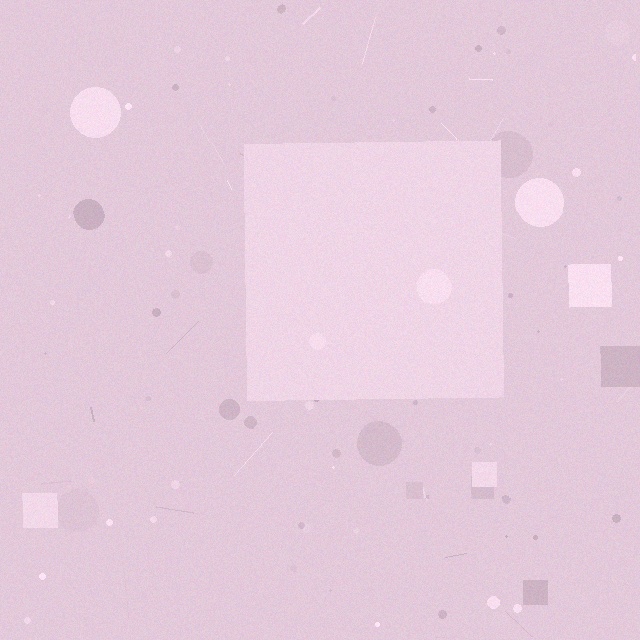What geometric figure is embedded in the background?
A square is embedded in the background.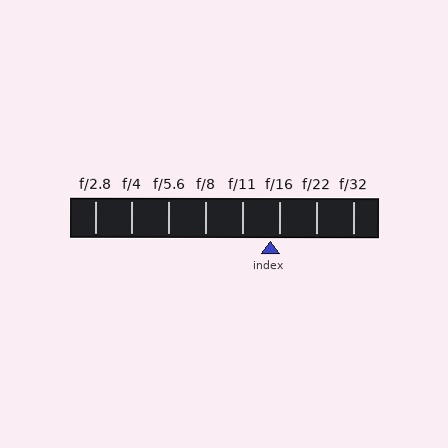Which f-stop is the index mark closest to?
The index mark is closest to f/16.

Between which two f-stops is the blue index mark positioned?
The index mark is between f/11 and f/16.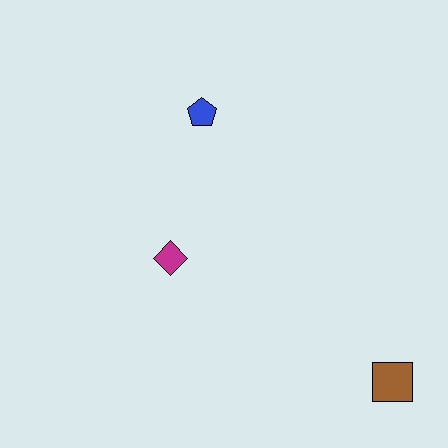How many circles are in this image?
There are no circles.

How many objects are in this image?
There are 3 objects.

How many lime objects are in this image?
There are no lime objects.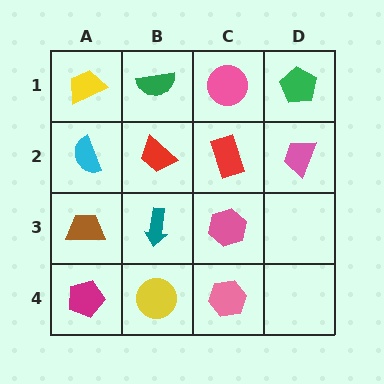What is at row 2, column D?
A pink trapezoid.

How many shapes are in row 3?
3 shapes.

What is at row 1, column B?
A green semicircle.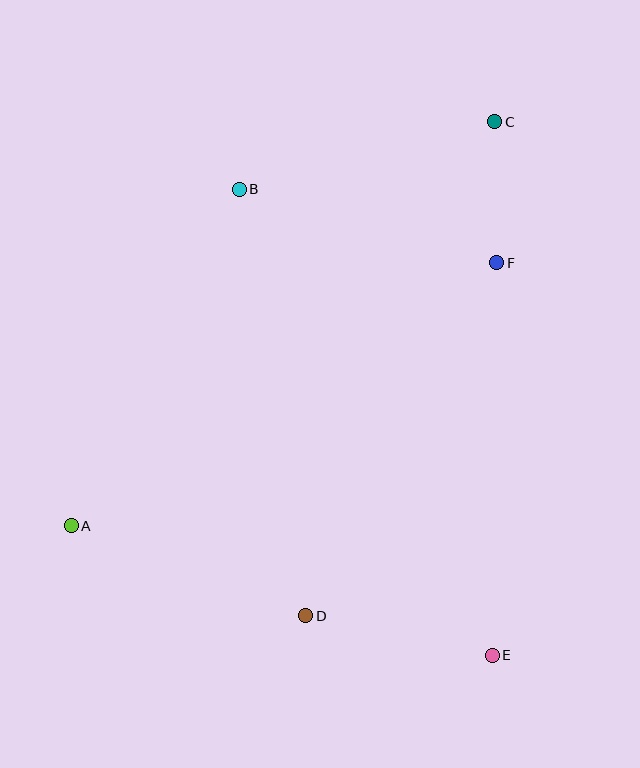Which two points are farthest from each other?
Points A and C are farthest from each other.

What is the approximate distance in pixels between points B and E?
The distance between B and E is approximately 530 pixels.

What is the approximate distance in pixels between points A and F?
The distance between A and F is approximately 500 pixels.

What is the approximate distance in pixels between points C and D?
The distance between C and D is approximately 529 pixels.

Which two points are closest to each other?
Points C and F are closest to each other.